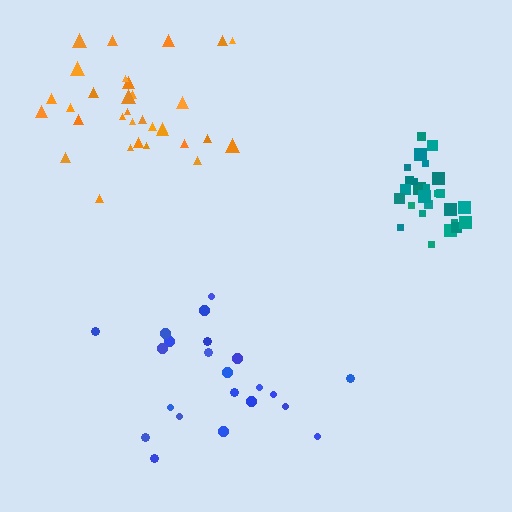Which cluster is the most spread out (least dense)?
Orange.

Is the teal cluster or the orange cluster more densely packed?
Teal.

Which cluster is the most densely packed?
Teal.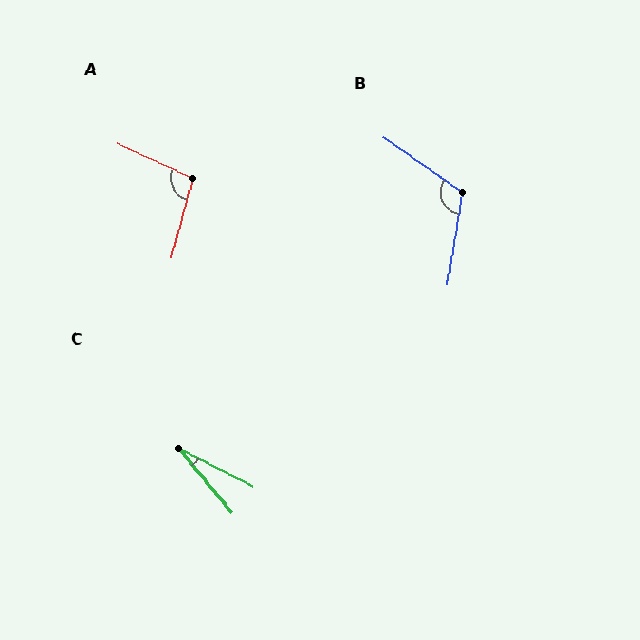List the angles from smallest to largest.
C (23°), A (99°), B (115°).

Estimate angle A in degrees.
Approximately 99 degrees.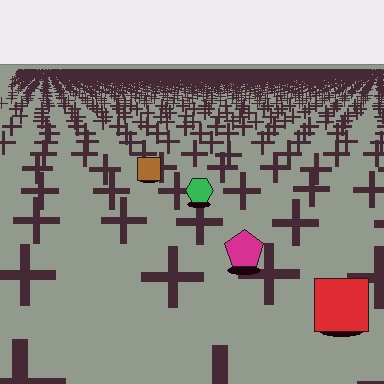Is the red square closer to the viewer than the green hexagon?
Yes. The red square is closer — you can tell from the texture gradient: the ground texture is coarser near it.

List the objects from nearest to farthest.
From nearest to farthest: the red square, the magenta pentagon, the green hexagon, the brown square.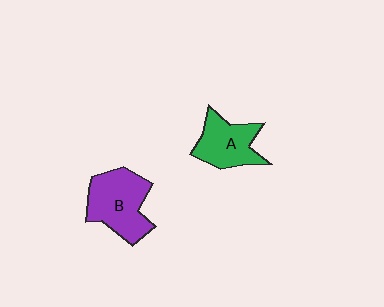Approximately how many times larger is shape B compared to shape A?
Approximately 1.3 times.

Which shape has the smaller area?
Shape A (green).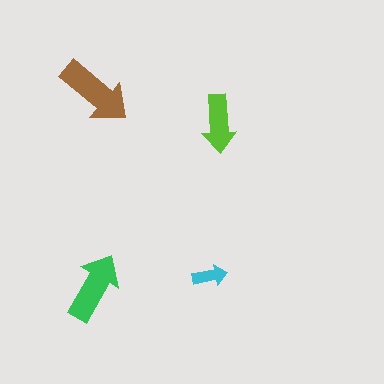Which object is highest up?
The brown arrow is topmost.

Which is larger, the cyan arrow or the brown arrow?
The brown one.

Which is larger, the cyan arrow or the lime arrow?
The lime one.